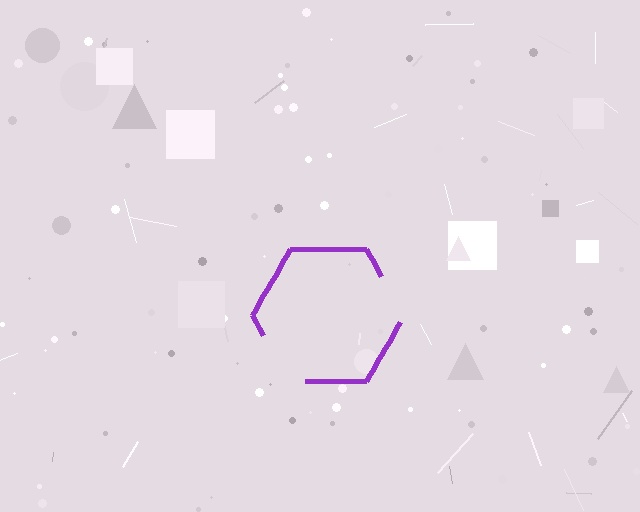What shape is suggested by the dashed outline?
The dashed outline suggests a hexagon.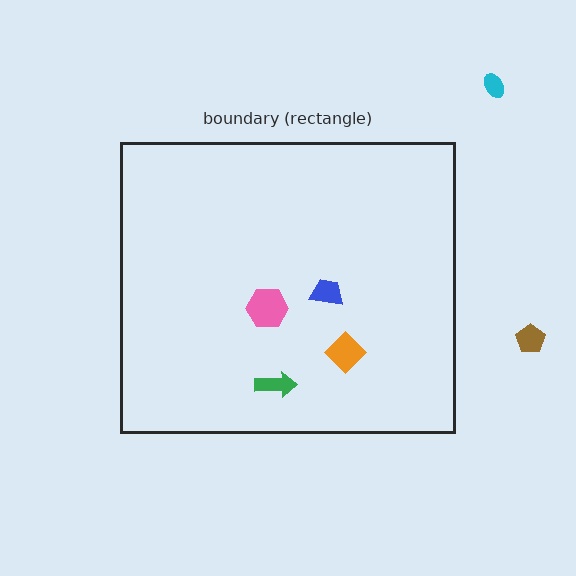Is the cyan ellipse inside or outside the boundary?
Outside.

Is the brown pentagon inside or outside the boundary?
Outside.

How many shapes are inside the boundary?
4 inside, 2 outside.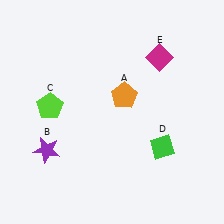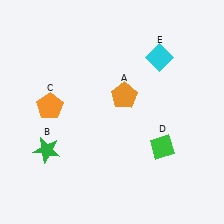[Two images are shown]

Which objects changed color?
B changed from purple to green. C changed from lime to orange. E changed from magenta to cyan.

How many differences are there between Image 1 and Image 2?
There are 3 differences between the two images.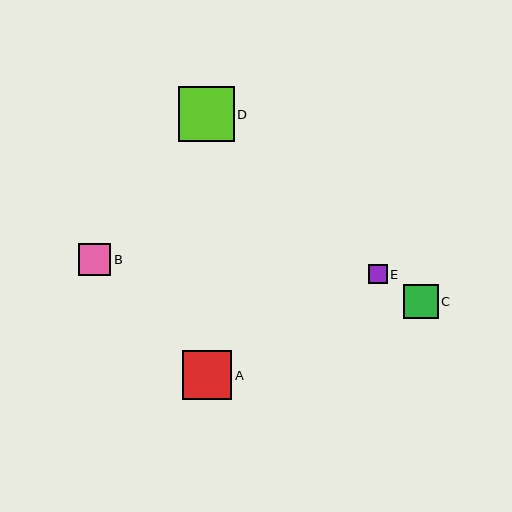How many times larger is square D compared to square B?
Square D is approximately 1.8 times the size of square B.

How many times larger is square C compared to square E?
Square C is approximately 1.8 times the size of square E.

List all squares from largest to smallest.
From largest to smallest: D, A, C, B, E.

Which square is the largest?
Square D is the largest with a size of approximately 56 pixels.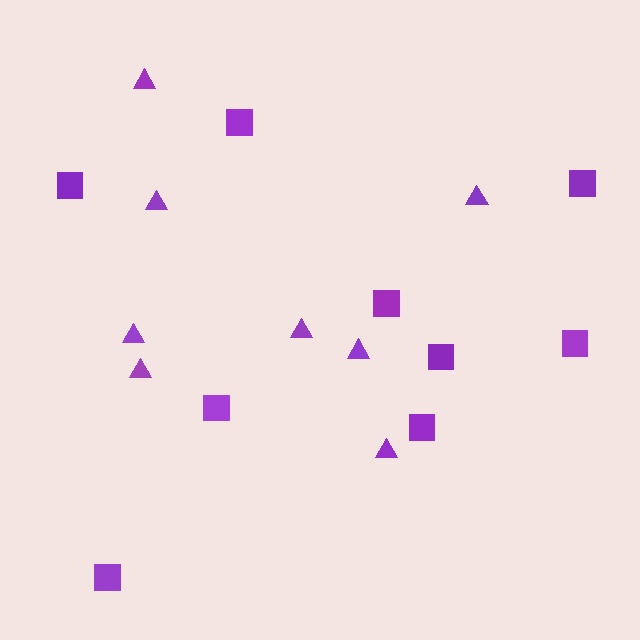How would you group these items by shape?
There are 2 groups: one group of triangles (8) and one group of squares (9).